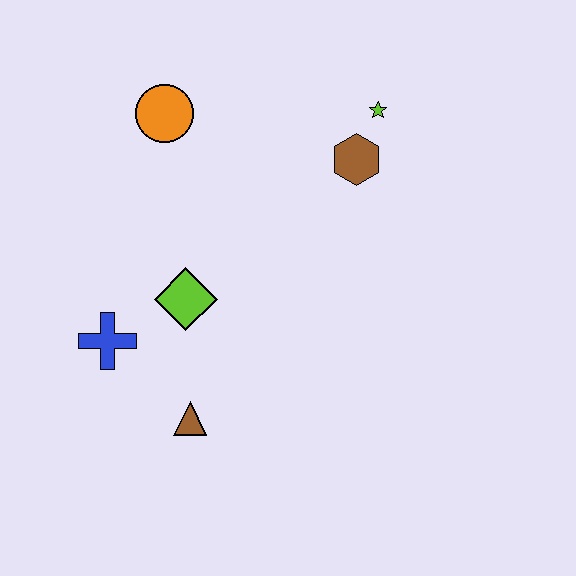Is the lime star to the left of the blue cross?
No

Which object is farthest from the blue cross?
The lime star is farthest from the blue cross.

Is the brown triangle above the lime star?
No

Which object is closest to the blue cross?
The lime diamond is closest to the blue cross.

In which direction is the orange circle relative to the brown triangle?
The orange circle is above the brown triangle.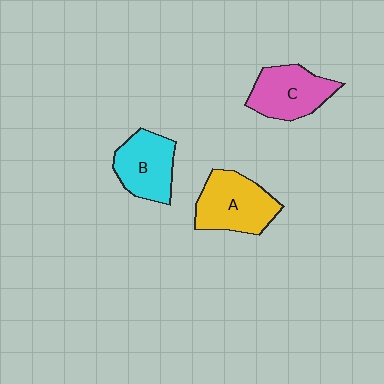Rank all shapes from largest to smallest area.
From largest to smallest: A (yellow), C (pink), B (cyan).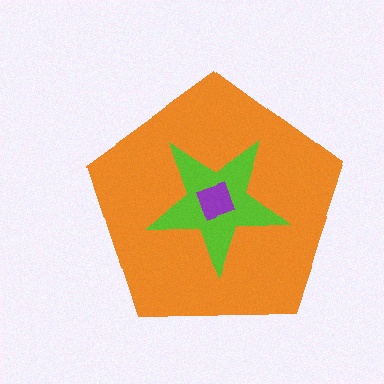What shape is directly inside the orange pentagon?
The lime star.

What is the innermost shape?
The purple diamond.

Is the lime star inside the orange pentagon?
Yes.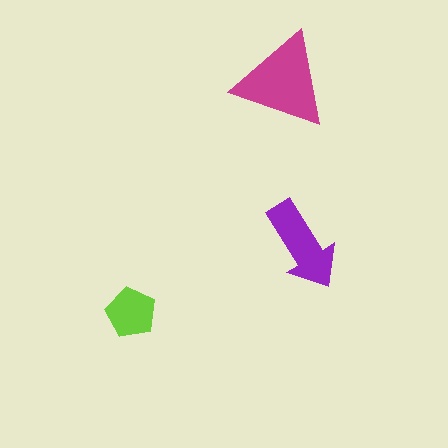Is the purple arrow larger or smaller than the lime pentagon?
Larger.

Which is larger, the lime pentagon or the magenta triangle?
The magenta triangle.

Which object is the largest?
The magenta triangle.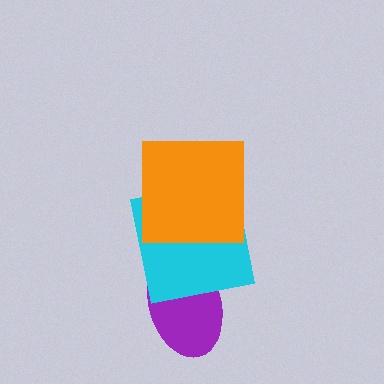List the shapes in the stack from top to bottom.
From top to bottom: the orange square, the cyan square, the purple ellipse.